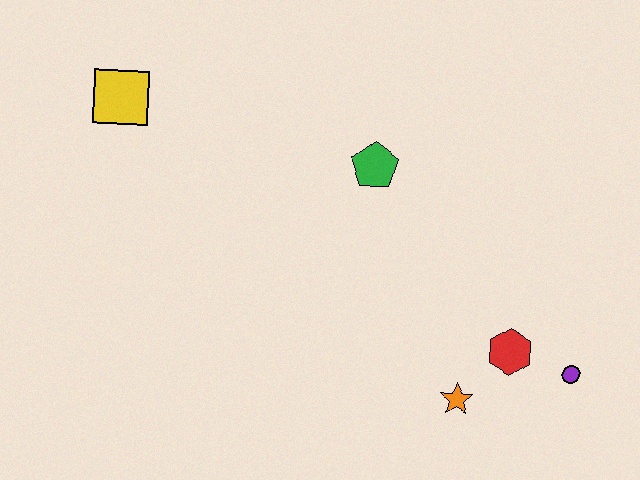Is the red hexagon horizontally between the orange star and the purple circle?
Yes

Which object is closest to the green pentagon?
The red hexagon is closest to the green pentagon.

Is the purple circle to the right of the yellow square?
Yes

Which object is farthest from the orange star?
The yellow square is farthest from the orange star.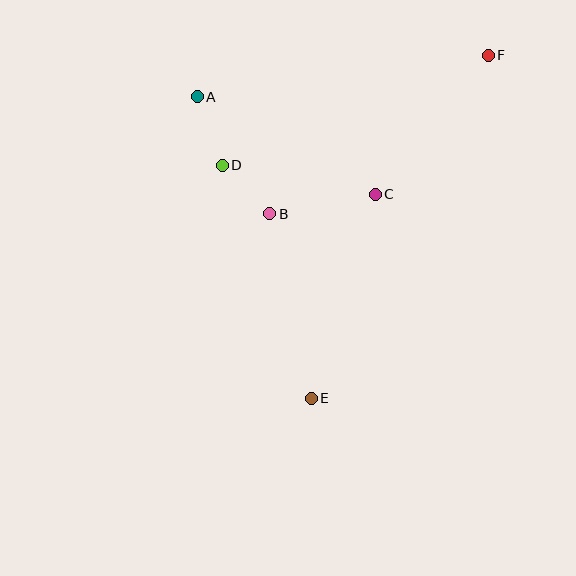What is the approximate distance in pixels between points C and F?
The distance between C and F is approximately 179 pixels.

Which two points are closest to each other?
Points B and D are closest to each other.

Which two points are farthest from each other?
Points E and F are farthest from each other.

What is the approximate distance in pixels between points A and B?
The distance between A and B is approximately 137 pixels.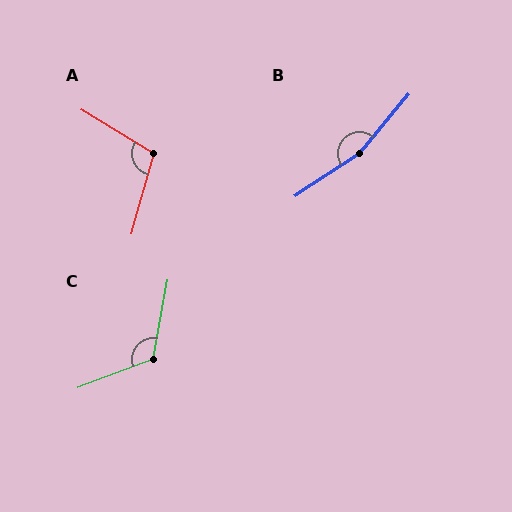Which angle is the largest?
B, at approximately 163 degrees.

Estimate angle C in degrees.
Approximately 121 degrees.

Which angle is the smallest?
A, at approximately 106 degrees.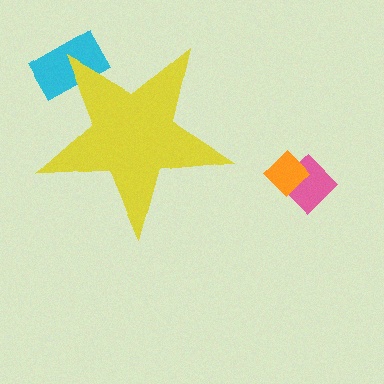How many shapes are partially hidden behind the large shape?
1 shape is partially hidden.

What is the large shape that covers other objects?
A yellow star.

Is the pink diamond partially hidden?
No, the pink diamond is fully visible.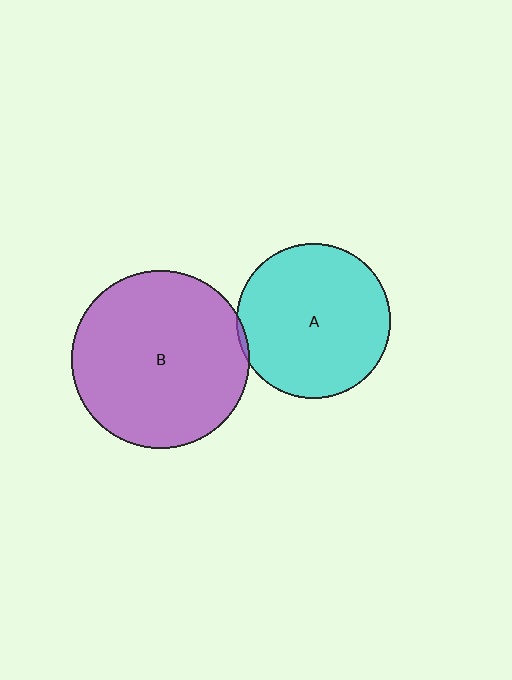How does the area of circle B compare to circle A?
Approximately 1.3 times.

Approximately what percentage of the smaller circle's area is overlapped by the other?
Approximately 5%.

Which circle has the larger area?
Circle B (purple).